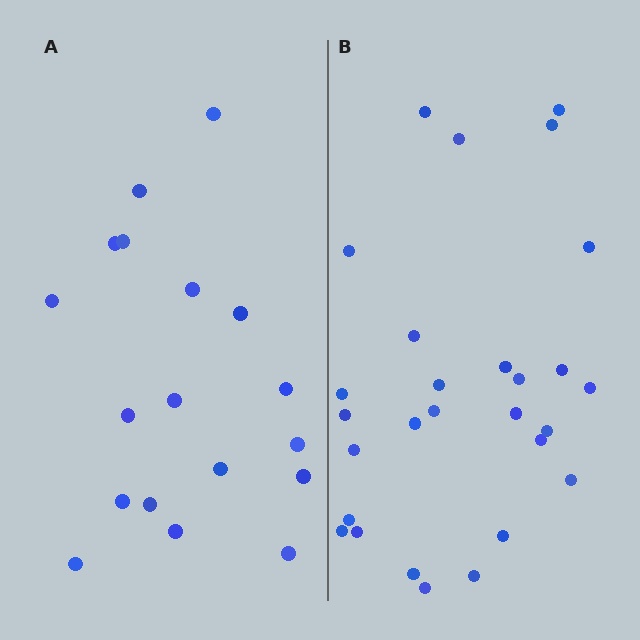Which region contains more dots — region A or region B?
Region B (the right region) has more dots.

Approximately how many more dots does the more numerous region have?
Region B has roughly 10 or so more dots than region A.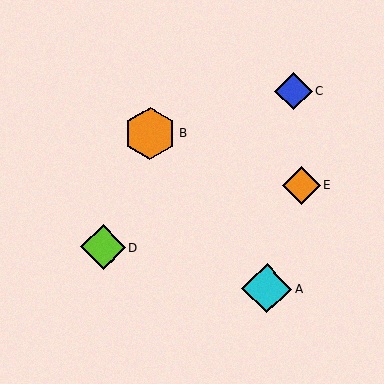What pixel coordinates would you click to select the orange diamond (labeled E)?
Click at (301, 185) to select the orange diamond E.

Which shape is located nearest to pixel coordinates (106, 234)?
The lime diamond (labeled D) at (103, 247) is nearest to that location.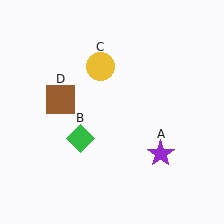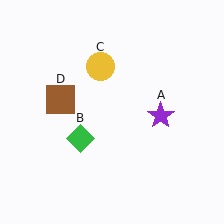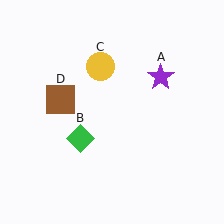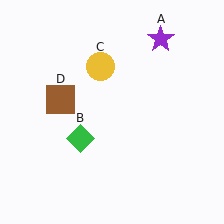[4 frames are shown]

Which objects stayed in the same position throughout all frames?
Green diamond (object B) and yellow circle (object C) and brown square (object D) remained stationary.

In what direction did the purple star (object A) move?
The purple star (object A) moved up.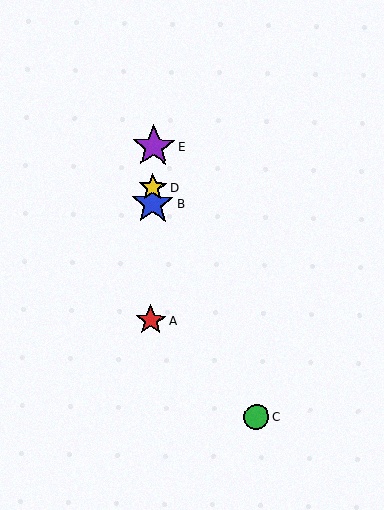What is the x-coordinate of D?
Object D is at x≈153.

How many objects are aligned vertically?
4 objects (A, B, D, E) are aligned vertically.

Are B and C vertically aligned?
No, B is at x≈153 and C is at x≈257.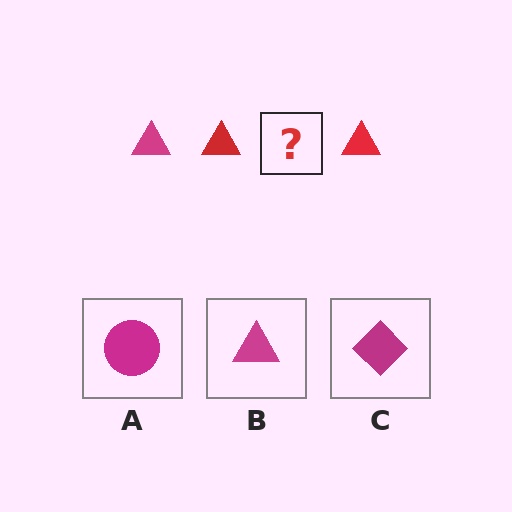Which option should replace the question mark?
Option B.